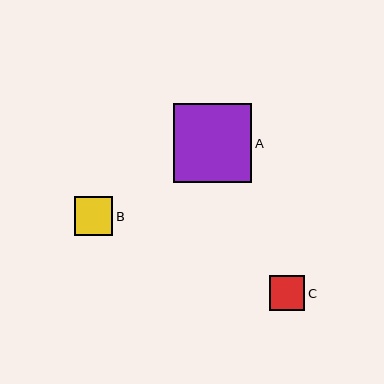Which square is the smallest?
Square C is the smallest with a size of approximately 35 pixels.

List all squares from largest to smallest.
From largest to smallest: A, B, C.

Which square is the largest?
Square A is the largest with a size of approximately 78 pixels.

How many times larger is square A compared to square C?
Square A is approximately 2.2 times the size of square C.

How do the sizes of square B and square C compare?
Square B and square C are approximately the same size.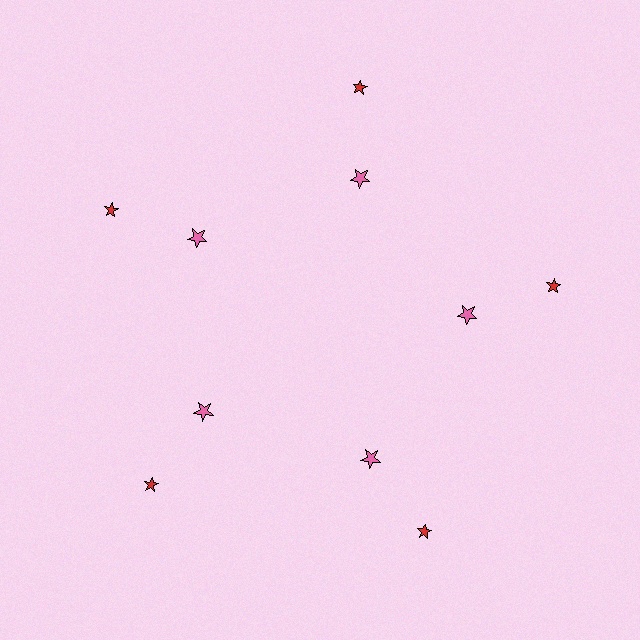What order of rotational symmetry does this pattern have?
This pattern has 5-fold rotational symmetry.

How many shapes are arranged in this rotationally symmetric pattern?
There are 10 shapes, arranged in 5 groups of 2.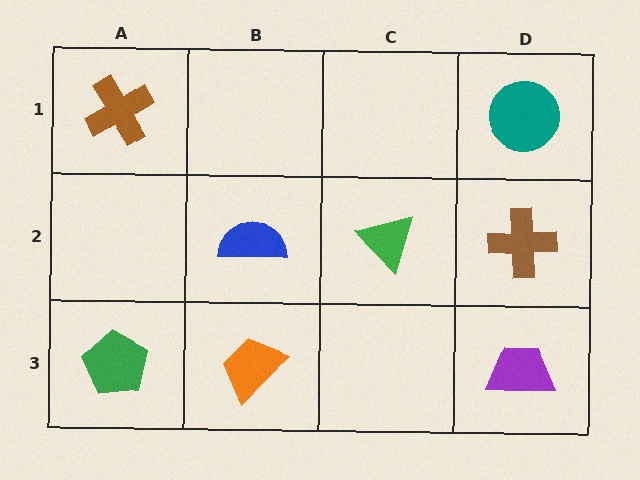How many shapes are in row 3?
3 shapes.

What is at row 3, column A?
A green pentagon.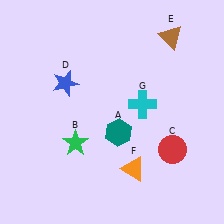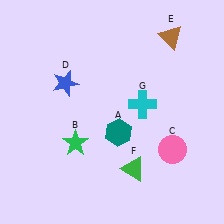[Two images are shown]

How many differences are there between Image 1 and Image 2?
There are 2 differences between the two images.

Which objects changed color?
C changed from red to pink. F changed from orange to green.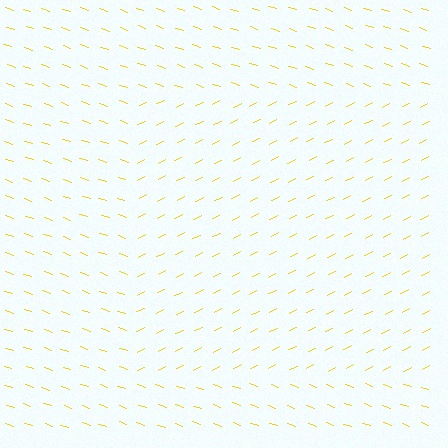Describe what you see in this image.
The image is filled with small yellow line segments. A rectangle region in the image has lines oriented differently from the surrounding lines, creating a visible texture boundary.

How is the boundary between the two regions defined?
The boundary is defined purely by a change in line orientation (approximately 45 degrees difference). All lines are the same color and thickness.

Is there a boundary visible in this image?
Yes, there is a texture boundary formed by a change in line orientation.